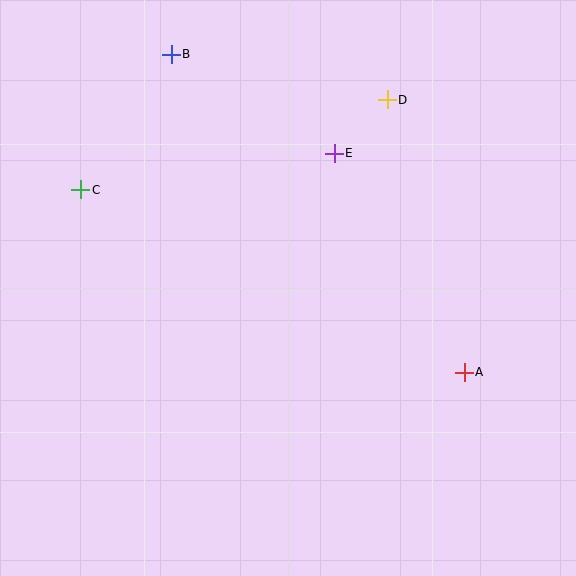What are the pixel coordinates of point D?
Point D is at (387, 100).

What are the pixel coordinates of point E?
Point E is at (334, 153).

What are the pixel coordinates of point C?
Point C is at (81, 190).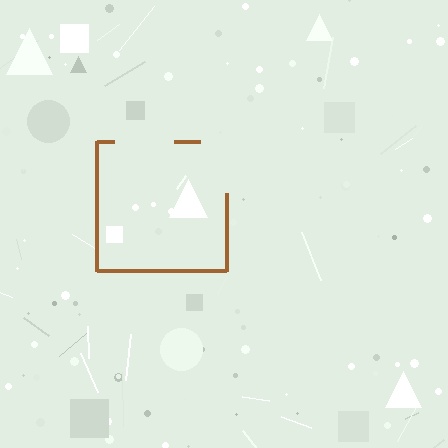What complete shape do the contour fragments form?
The contour fragments form a square.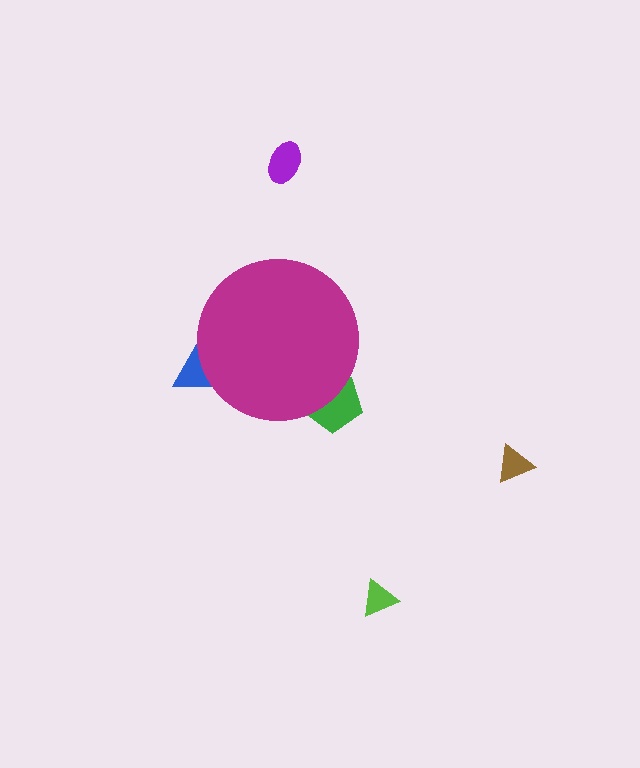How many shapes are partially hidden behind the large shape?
2 shapes are partially hidden.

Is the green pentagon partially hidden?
Yes, the green pentagon is partially hidden behind the magenta circle.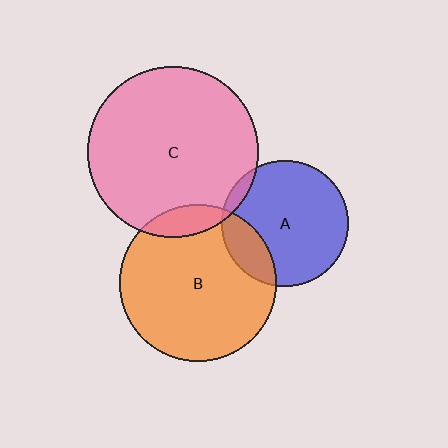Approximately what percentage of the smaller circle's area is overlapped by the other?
Approximately 5%.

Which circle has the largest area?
Circle C (pink).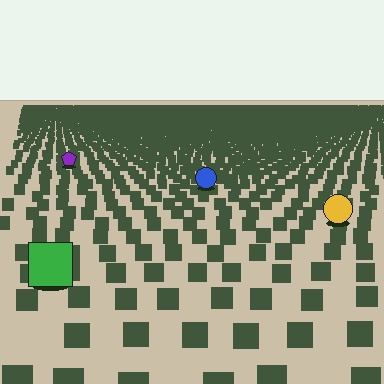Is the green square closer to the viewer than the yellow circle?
Yes. The green square is closer — you can tell from the texture gradient: the ground texture is coarser near it.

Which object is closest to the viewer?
The green square is closest. The texture marks near it are larger and more spread out.